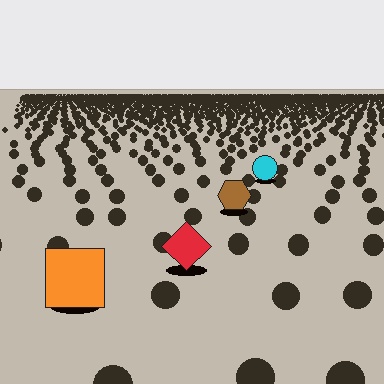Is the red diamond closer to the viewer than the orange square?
No. The orange square is closer — you can tell from the texture gradient: the ground texture is coarser near it.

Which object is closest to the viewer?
The orange square is closest. The texture marks near it are larger and more spread out.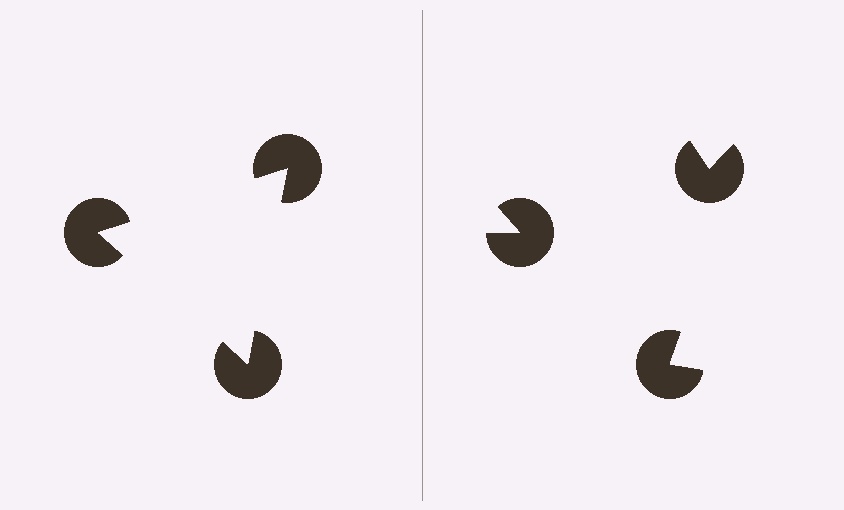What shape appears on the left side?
An illusory triangle.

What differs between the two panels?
The pac-man discs are positioned identically on both sides; only the wedge orientations differ. On the left they align to a triangle; on the right they are misaligned.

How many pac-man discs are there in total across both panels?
6 — 3 on each side.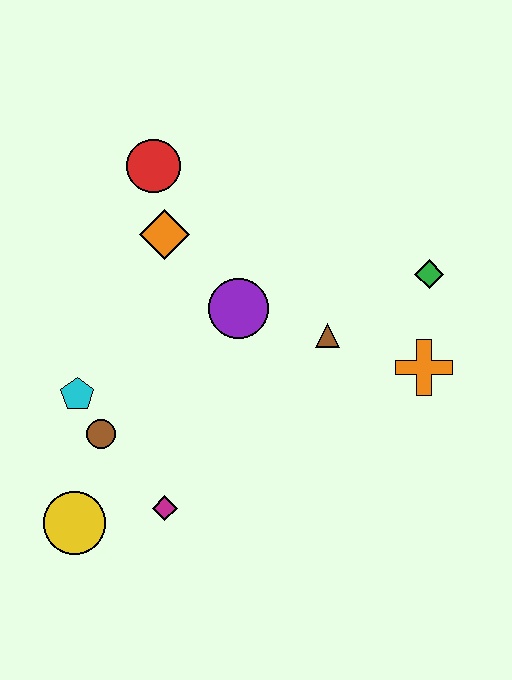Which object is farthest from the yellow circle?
The green diamond is farthest from the yellow circle.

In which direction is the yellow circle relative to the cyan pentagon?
The yellow circle is below the cyan pentagon.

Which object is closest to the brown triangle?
The purple circle is closest to the brown triangle.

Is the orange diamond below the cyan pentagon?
No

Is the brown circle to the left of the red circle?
Yes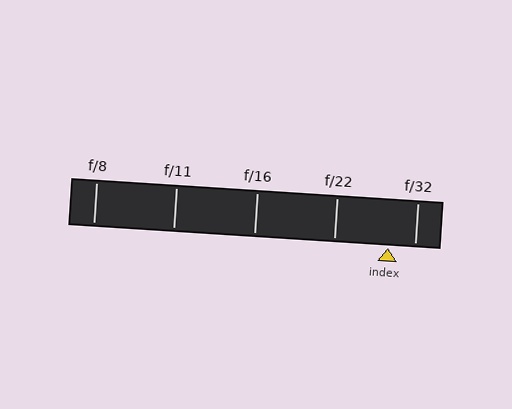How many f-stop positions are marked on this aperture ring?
There are 5 f-stop positions marked.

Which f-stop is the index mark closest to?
The index mark is closest to f/32.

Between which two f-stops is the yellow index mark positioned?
The index mark is between f/22 and f/32.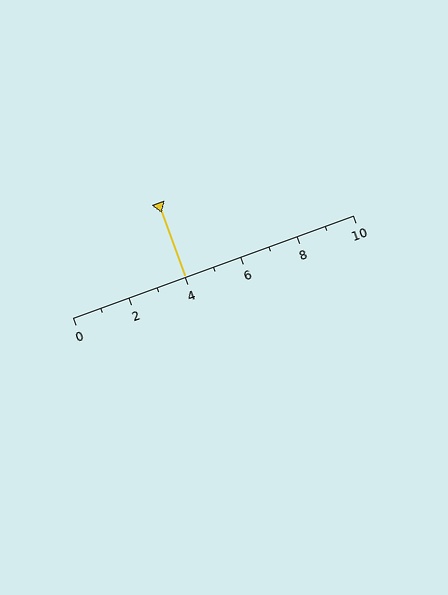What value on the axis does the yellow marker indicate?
The marker indicates approximately 4.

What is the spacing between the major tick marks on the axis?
The major ticks are spaced 2 apart.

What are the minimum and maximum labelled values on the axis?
The axis runs from 0 to 10.